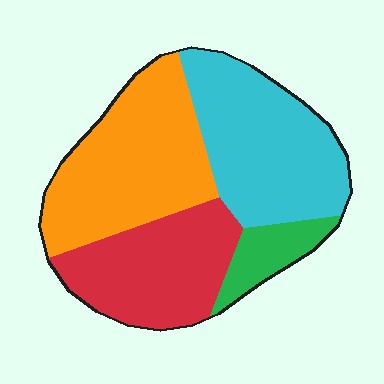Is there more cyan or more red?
Cyan.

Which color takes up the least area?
Green, at roughly 10%.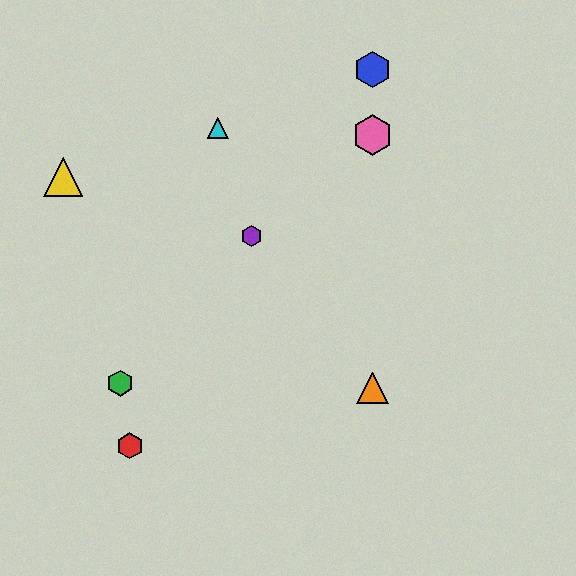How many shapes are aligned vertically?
3 shapes (the blue hexagon, the orange triangle, the pink hexagon) are aligned vertically.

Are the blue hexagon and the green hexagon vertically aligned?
No, the blue hexagon is at x≈373 and the green hexagon is at x≈120.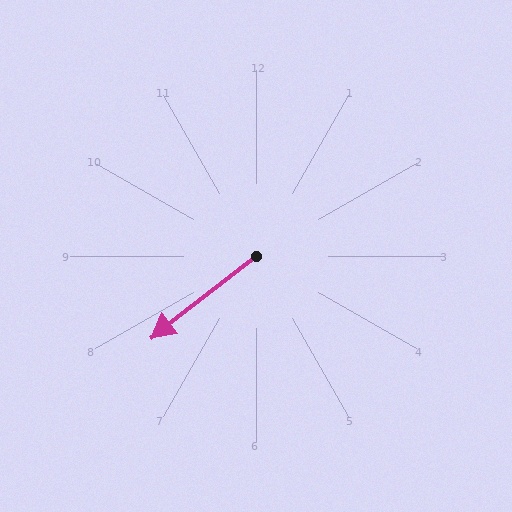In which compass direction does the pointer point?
Southwest.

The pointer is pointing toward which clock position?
Roughly 8 o'clock.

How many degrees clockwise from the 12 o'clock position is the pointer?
Approximately 232 degrees.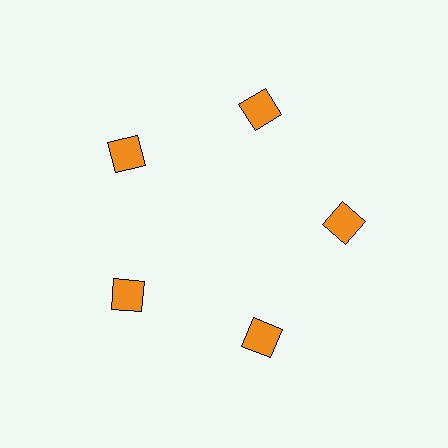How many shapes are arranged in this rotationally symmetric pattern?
There are 5 shapes, arranged in 5 groups of 1.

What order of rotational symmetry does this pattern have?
This pattern has 5-fold rotational symmetry.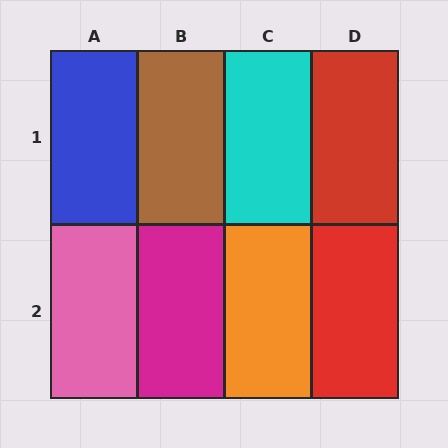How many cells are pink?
1 cell is pink.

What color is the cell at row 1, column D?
Red.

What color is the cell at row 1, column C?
Cyan.